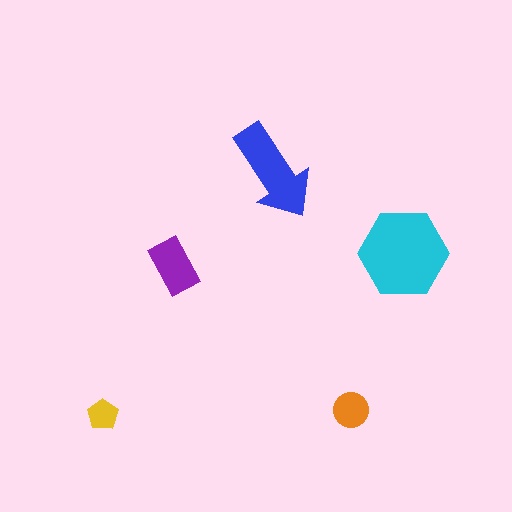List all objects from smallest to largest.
The yellow pentagon, the orange circle, the purple rectangle, the blue arrow, the cyan hexagon.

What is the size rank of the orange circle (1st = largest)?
4th.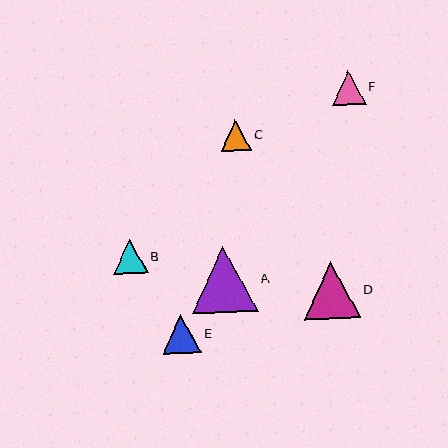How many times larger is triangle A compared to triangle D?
Triangle A is approximately 1.2 times the size of triangle D.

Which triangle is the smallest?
Triangle C is the smallest with a size of approximately 31 pixels.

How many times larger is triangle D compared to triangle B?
Triangle D is approximately 1.6 times the size of triangle B.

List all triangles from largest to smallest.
From largest to smallest: A, D, E, B, F, C.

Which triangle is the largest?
Triangle A is the largest with a size of approximately 66 pixels.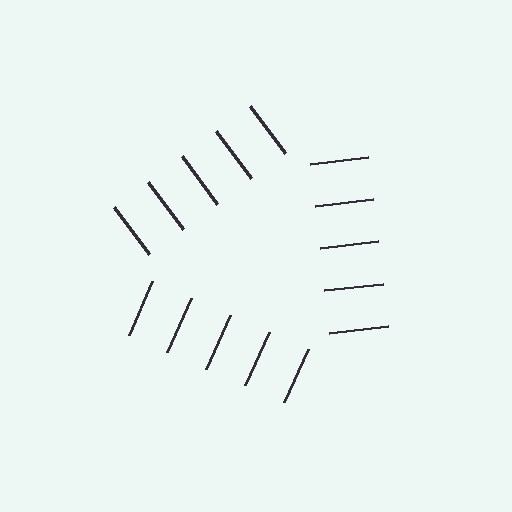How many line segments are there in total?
15 — 5 along each of the 3 edges.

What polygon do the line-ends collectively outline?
An illusory triangle — the line segments terminate on its edges but no continuous stroke is drawn.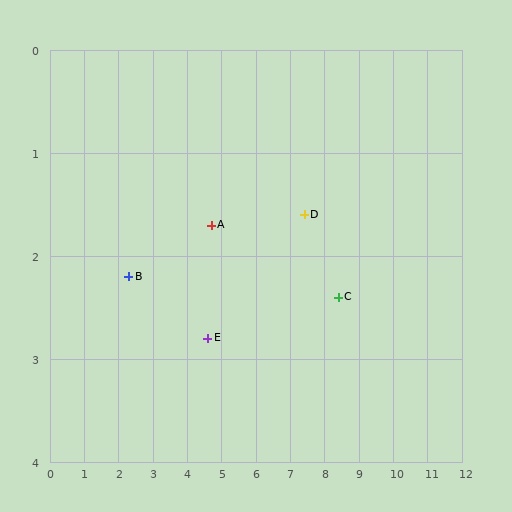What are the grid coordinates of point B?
Point B is at approximately (2.3, 2.2).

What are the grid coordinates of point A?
Point A is at approximately (4.7, 1.7).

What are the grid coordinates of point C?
Point C is at approximately (8.4, 2.4).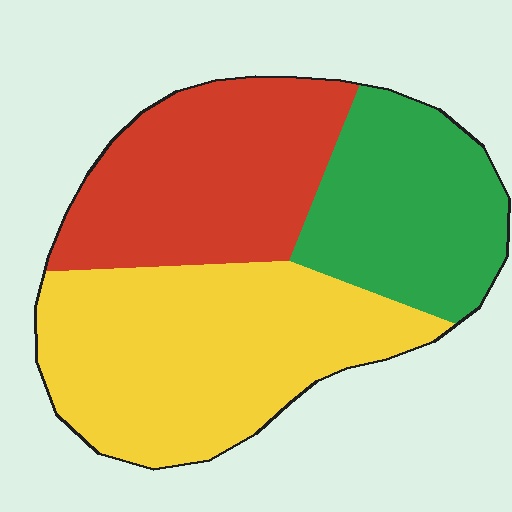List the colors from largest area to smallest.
From largest to smallest: yellow, red, green.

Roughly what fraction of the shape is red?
Red takes up about one third (1/3) of the shape.